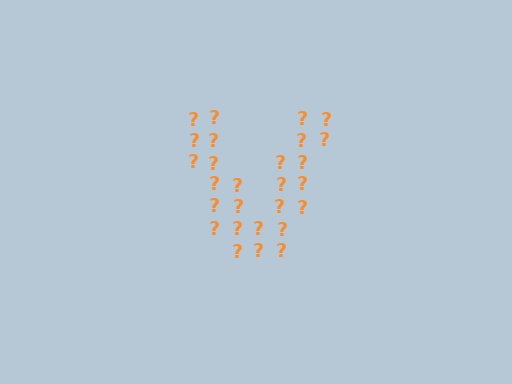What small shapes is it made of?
It is made of small question marks.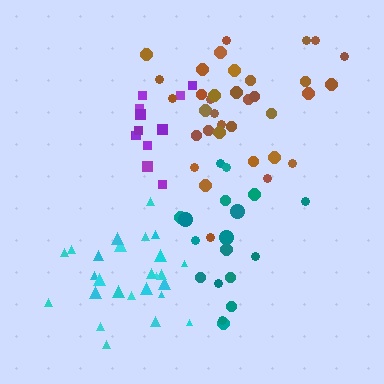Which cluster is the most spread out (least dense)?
Teal.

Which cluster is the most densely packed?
Purple.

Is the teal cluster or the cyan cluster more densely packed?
Cyan.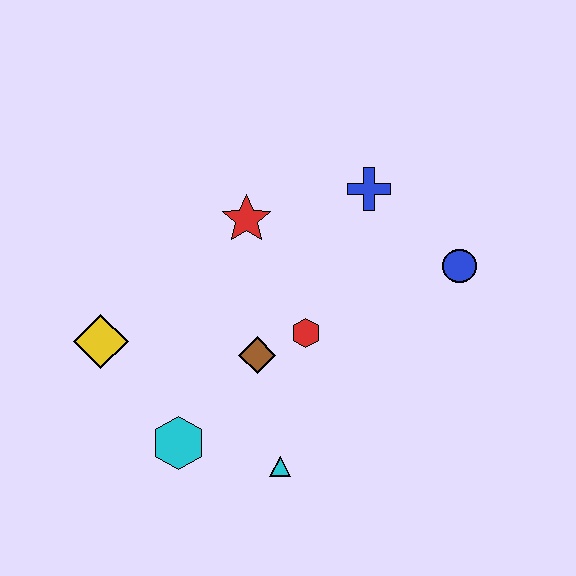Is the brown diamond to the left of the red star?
No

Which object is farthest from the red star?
The cyan triangle is farthest from the red star.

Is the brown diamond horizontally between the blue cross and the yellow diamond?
Yes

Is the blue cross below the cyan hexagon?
No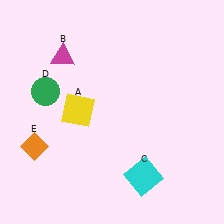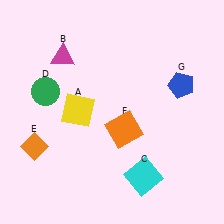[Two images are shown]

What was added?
An orange square (F), a blue pentagon (G) were added in Image 2.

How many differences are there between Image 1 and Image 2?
There are 2 differences between the two images.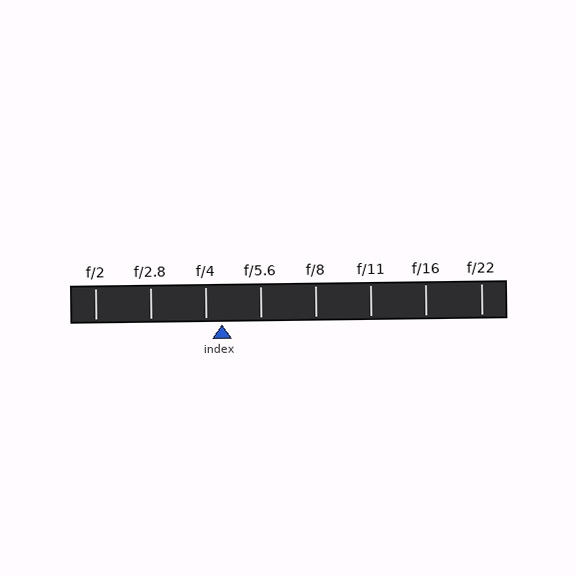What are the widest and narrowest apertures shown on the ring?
The widest aperture shown is f/2 and the narrowest is f/22.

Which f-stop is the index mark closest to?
The index mark is closest to f/4.